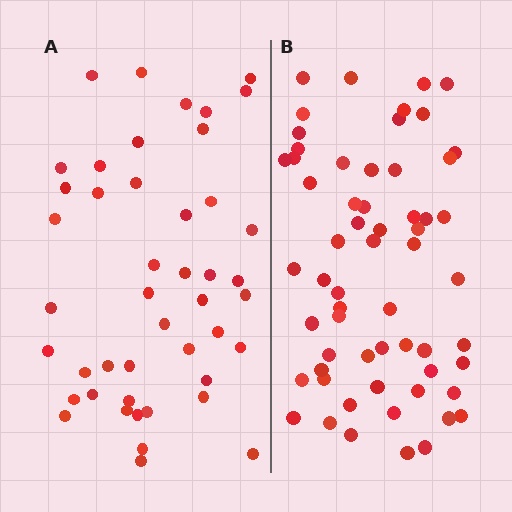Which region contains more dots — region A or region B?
Region B (the right region) has more dots.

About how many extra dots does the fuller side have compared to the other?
Region B has approximately 15 more dots than region A.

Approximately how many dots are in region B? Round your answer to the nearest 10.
About 60 dots.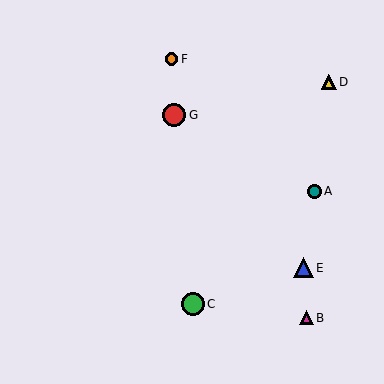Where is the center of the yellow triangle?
The center of the yellow triangle is at (329, 82).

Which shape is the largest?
The red circle (labeled G) is the largest.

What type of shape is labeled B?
Shape B is a magenta triangle.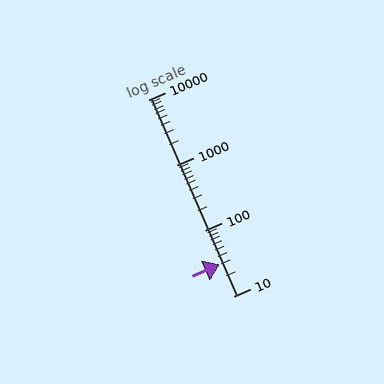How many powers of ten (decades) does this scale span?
The scale spans 3 decades, from 10 to 10000.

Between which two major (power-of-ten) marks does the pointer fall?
The pointer is between 10 and 100.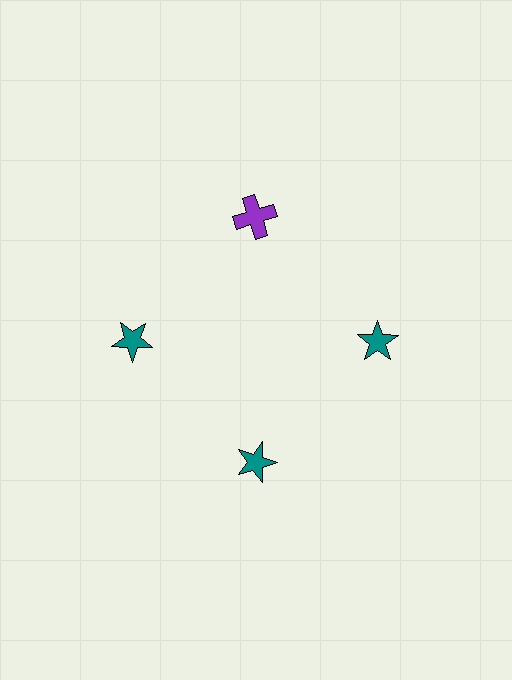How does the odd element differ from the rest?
It differs in both color (purple instead of teal) and shape (cross instead of star).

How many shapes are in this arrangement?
There are 4 shapes arranged in a ring pattern.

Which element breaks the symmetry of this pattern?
The purple cross at roughly the 12 o'clock position breaks the symmetry. All other shapes are teal stars.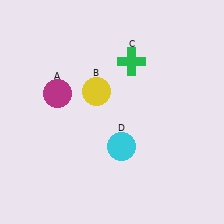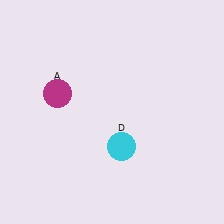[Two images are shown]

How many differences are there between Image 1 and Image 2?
There are 2 differences between the two images.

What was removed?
The yellow circle (B), the green cross (C) were removed in Image 2.